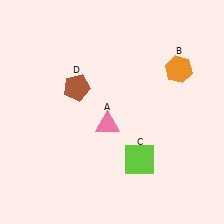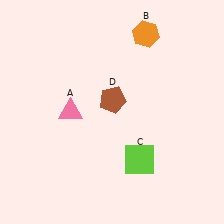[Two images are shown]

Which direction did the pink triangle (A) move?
The pink triangle (A) moved left.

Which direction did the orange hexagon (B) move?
The orange hexagon (B) moved up.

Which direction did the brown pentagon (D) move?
The brown pentagon (D) moved right.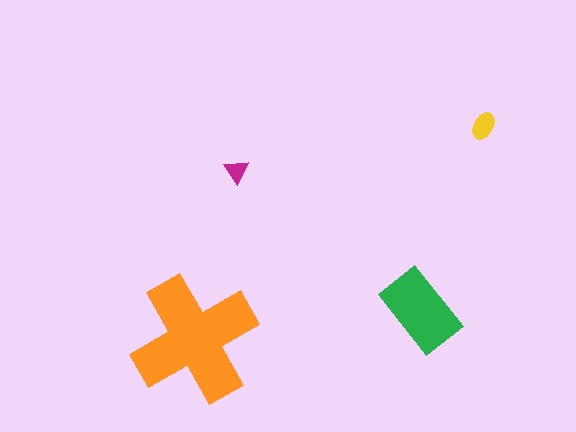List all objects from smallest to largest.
The magenta triangle, the yellow ellipse, the green rectangle, the orange cross.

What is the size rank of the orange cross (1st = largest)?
1st.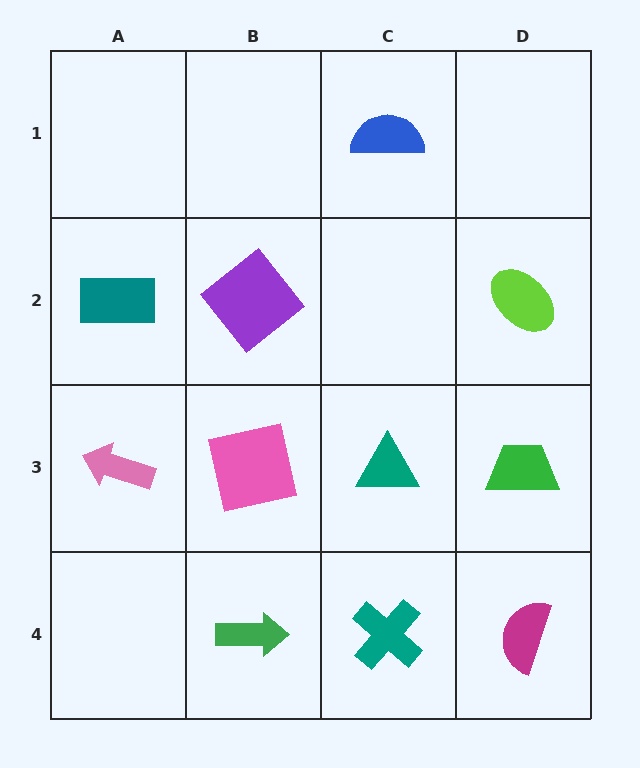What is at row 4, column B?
A green arrow.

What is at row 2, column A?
A teal rectangle.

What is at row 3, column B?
A pink square.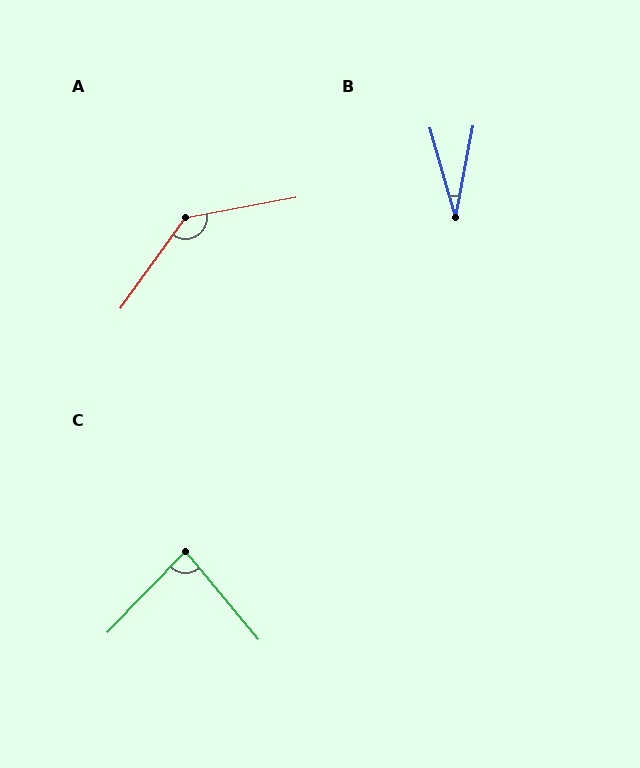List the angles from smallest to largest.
B (27°), C (84°), A (136°).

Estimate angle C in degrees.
Approximately 84 degrees.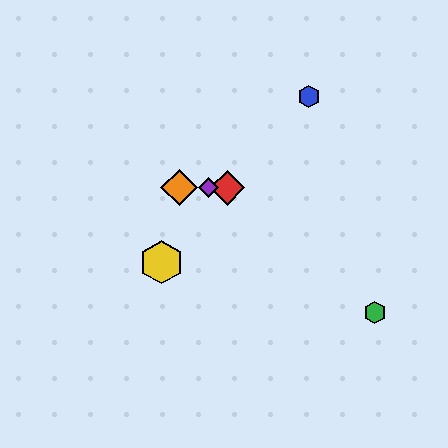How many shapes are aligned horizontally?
3 shapes (the red diamond, the purple diamond, the orange diamond) are aligned horizontally.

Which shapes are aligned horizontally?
The red diamond, the purple diamond, the orange diamond are aligned horizontally.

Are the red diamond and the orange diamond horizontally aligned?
Yes, both are at y≈188.